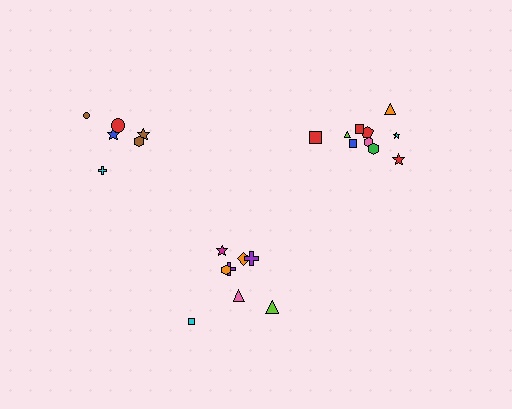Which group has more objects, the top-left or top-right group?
The top-right group.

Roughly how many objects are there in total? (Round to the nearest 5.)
Roughly 25 objects in total.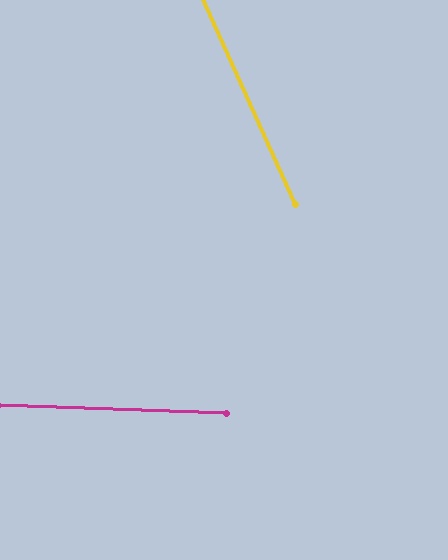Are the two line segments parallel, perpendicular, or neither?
Neither parallel nor perpendicular — they differ by about 64°.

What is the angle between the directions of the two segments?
Approximately 64 degrees.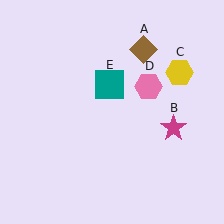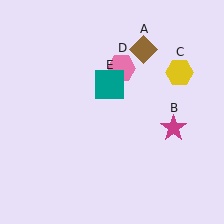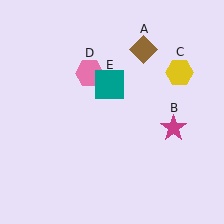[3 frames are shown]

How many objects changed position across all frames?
1 object changed position: pink hexagon (object D).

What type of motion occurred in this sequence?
The pink hexagon (object D) rotated counterclockwise around the center of the scene.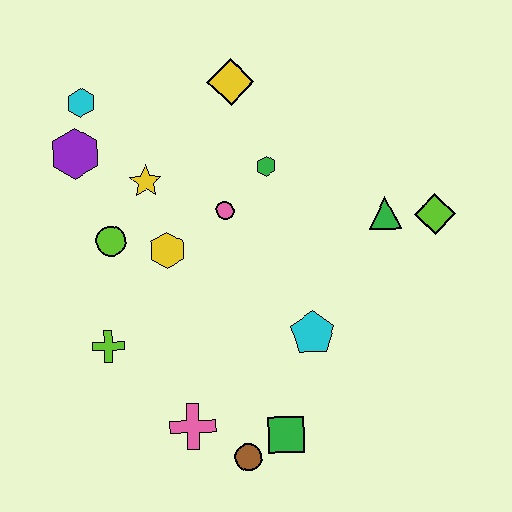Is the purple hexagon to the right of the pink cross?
No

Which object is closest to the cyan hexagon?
The purple hexagon is closest to the cyan hexagon.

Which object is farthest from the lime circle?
The lime diamond is farthest from the lime circle.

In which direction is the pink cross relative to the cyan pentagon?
The pink cross is to the left of the cyan pentagon.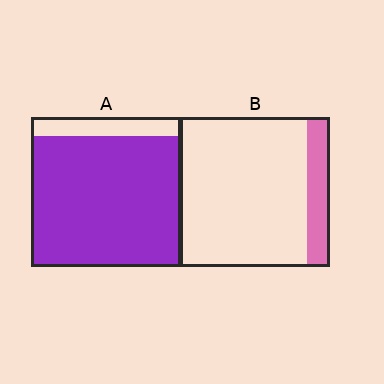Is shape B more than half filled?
No.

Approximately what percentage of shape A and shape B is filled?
A is approximately 85% and B is approximately 15%.